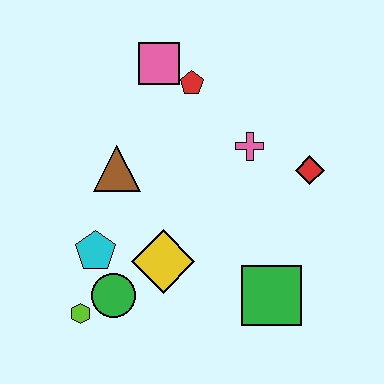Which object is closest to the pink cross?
The red diamond is closest to the pink cross.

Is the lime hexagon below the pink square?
Yes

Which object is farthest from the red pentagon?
The lime hexagon is farthest from the red pentagon.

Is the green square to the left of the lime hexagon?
No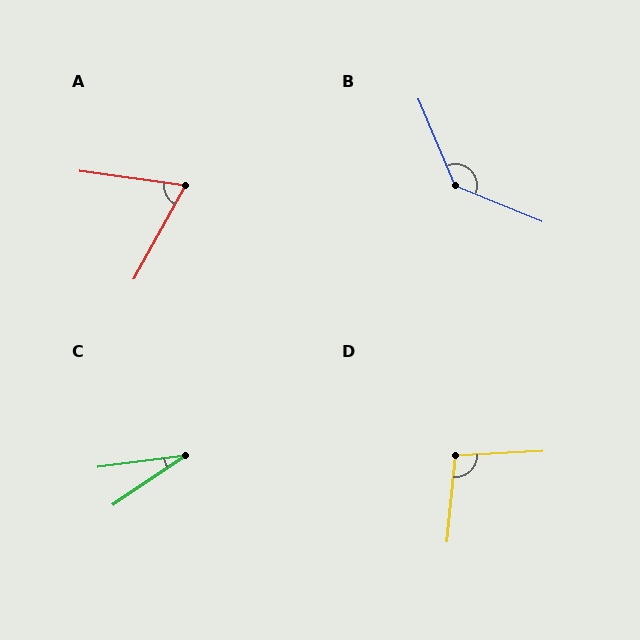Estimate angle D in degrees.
Approximately 98 degrees.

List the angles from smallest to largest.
C (26°), A (69°), D (98°), B (135°).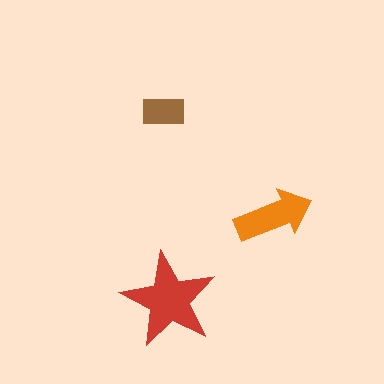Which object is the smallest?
The brown rectangle.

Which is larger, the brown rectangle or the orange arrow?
The orange arrow.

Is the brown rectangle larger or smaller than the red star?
Smaller.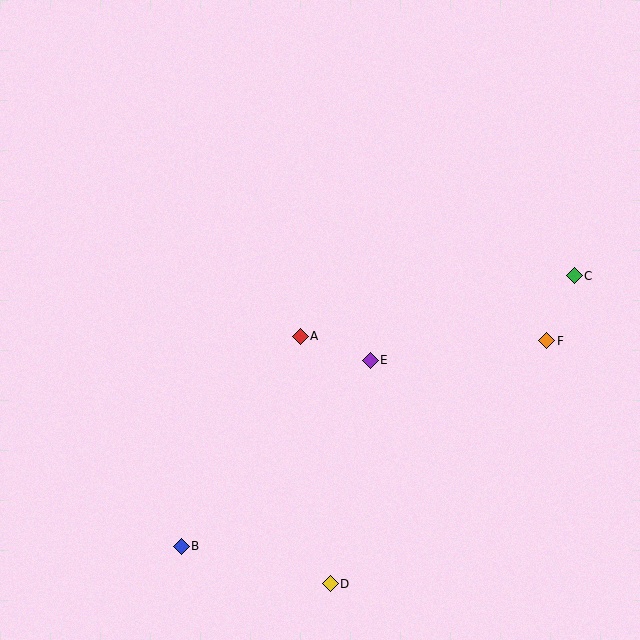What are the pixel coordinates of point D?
Point D is at (330, 584).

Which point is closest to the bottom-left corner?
Point B is closest to the bottom-left corner.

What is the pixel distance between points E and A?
The distance between E and A is 74 pixels.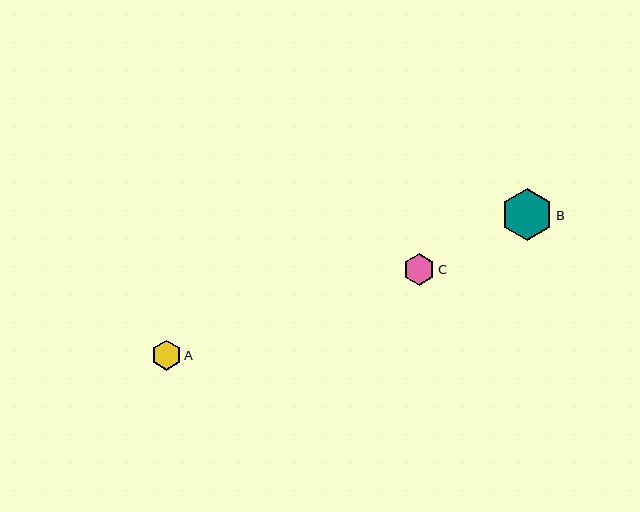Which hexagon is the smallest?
Hexagon A is the smallest with a size of approximately 30 pixels.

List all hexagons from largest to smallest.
From largest to smallest: B, C, A.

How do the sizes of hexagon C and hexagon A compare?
Hexagon C and hexagon A are approximately the same size.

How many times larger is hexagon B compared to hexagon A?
Hexagon B is approximately 1.7 times the size of hexagon A.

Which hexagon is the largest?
Hexagon B is the largest with a size of approximately 52 pixels.